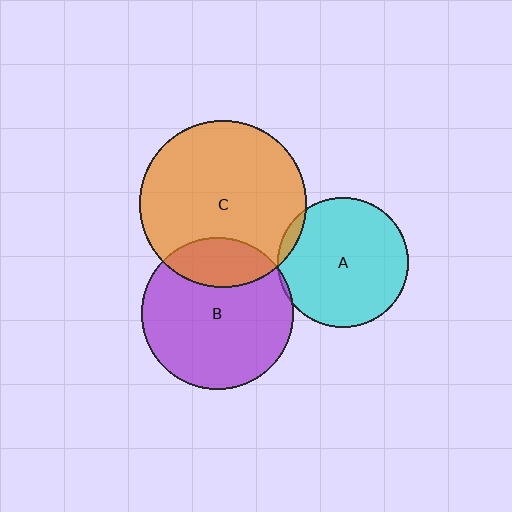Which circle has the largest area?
Circle C (orange).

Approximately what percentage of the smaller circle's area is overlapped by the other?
Approximately 5%.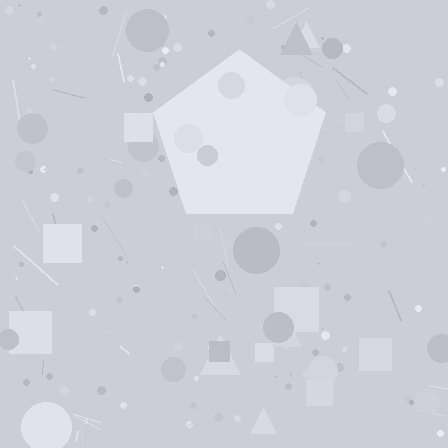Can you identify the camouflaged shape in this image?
The camouflaged shape is a pentagon.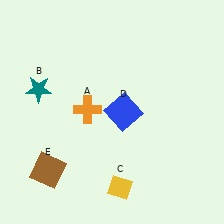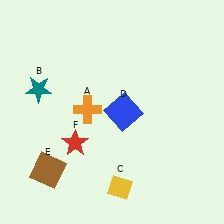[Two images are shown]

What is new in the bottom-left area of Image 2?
A red star (F) was added in the bottom-left area of Image 2.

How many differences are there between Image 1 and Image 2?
There is 1 difference between the two images.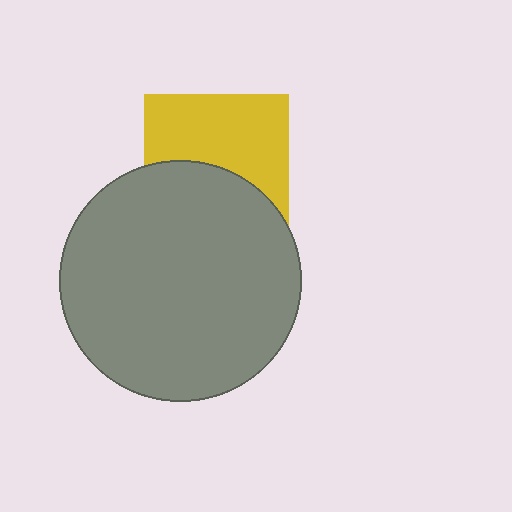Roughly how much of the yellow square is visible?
About half of it is visible (roughly 56%).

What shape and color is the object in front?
The object in front is a gray circle.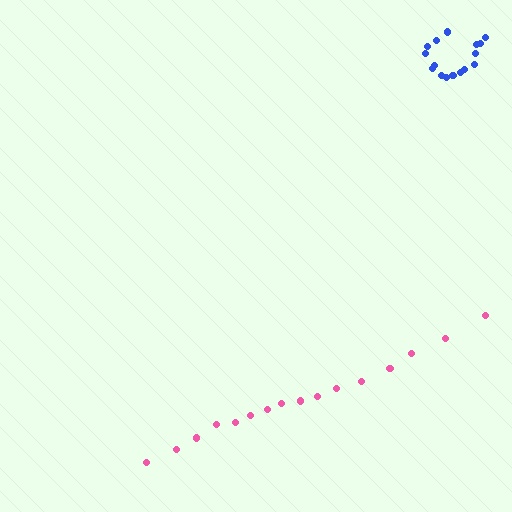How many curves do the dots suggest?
There are 2 distinct paths.